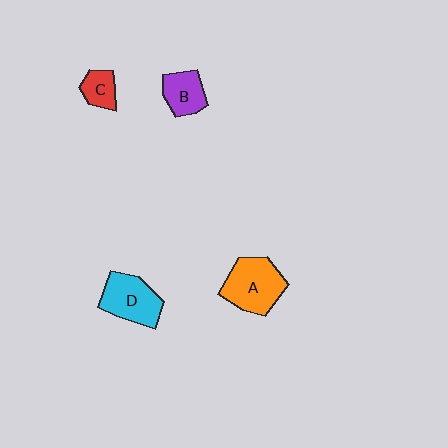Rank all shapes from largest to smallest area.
From largest to smallest: A (orange), D (cyan), B (purple), C (red).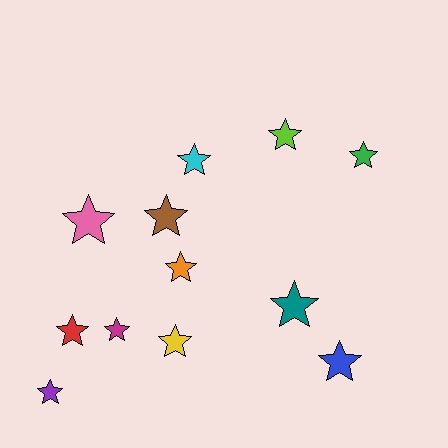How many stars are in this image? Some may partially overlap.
There are 12 stars.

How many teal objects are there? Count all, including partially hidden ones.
There is 1 teal object.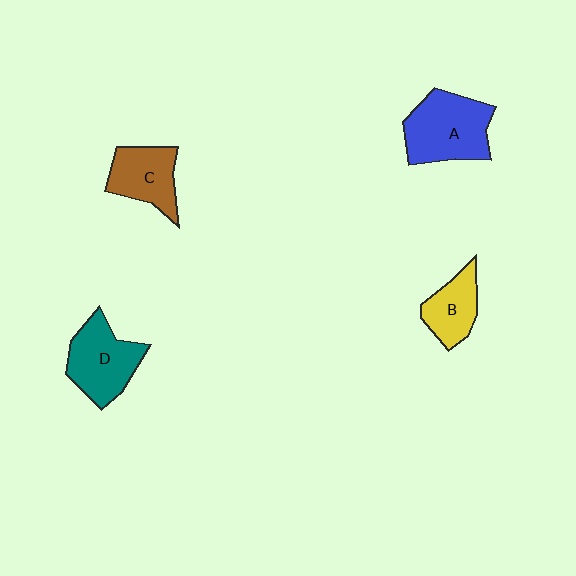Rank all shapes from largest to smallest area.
From largest to smallest: A (blue), D (teal), C (brown), B (yellow).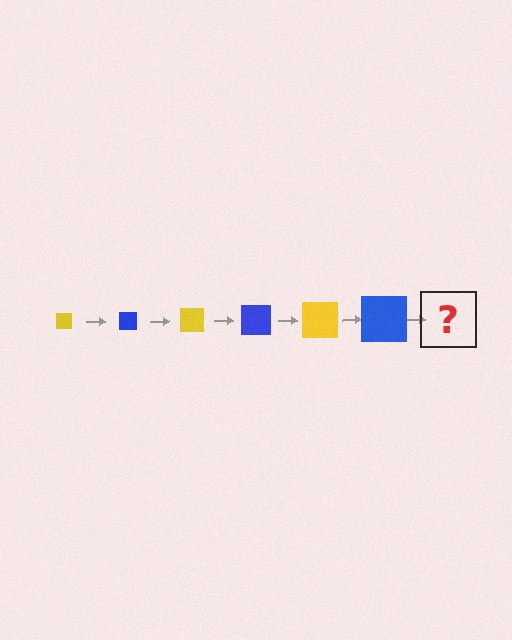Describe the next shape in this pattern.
It should be a yellow square, larger than the previous one.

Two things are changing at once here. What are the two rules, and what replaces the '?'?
The two rules are that the square grows larger each step and the color cycles through yellow and blue. The '?' should be a yellow square, larger than the previous one.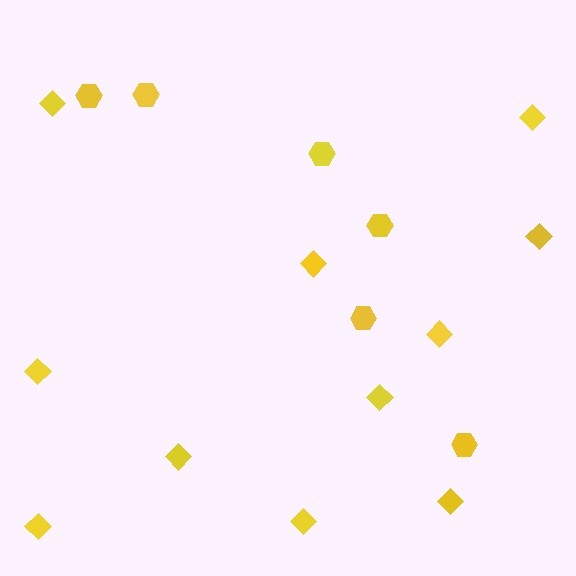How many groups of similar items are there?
There are 2 groups: one group of hexagons (6) and one group of diamonds (11).